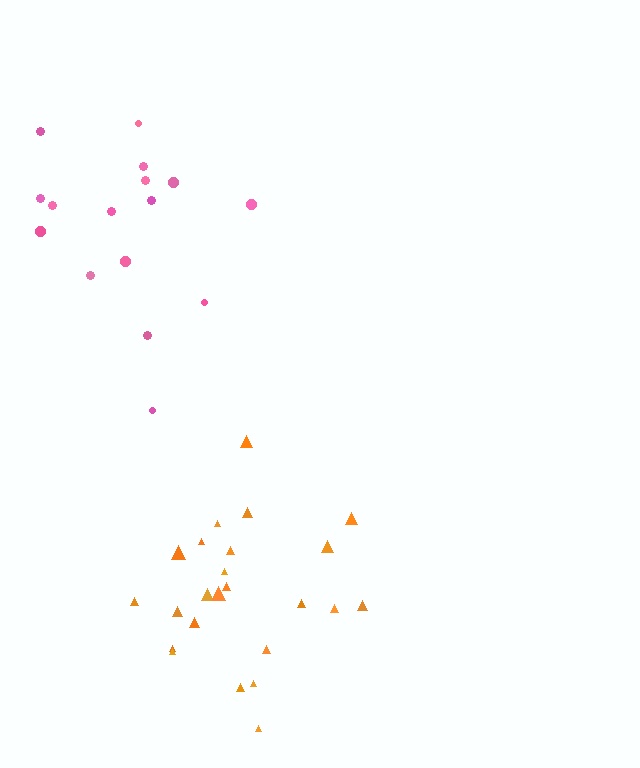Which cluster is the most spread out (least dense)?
Pink.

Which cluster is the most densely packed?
Orange.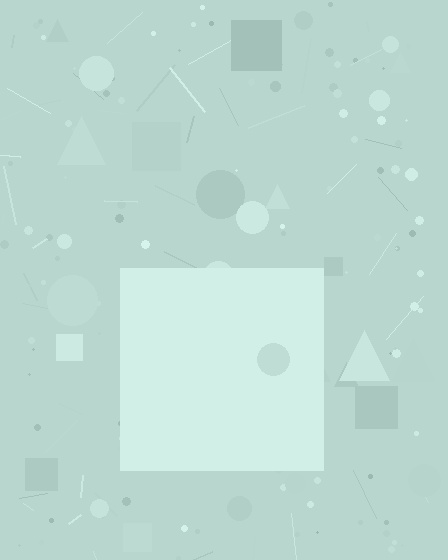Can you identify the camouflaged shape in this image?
The camouflaged shape is a square.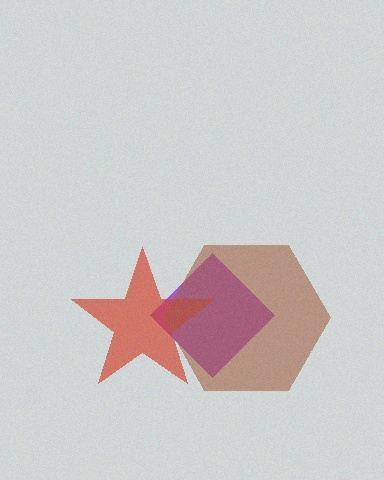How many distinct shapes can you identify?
There are 3 distinct shapes: a purple diamond, a red star, a brown hexagon.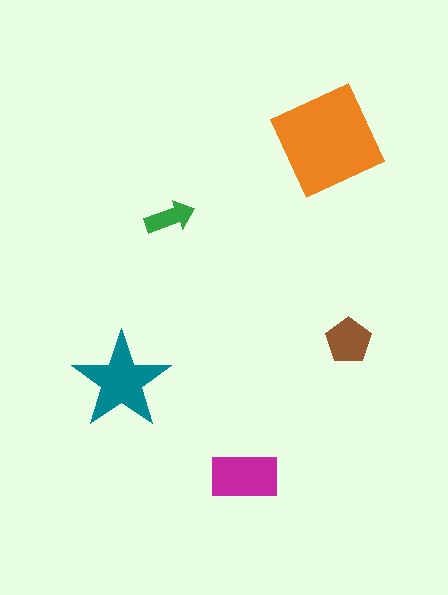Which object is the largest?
The orange square.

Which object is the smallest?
The green arrow.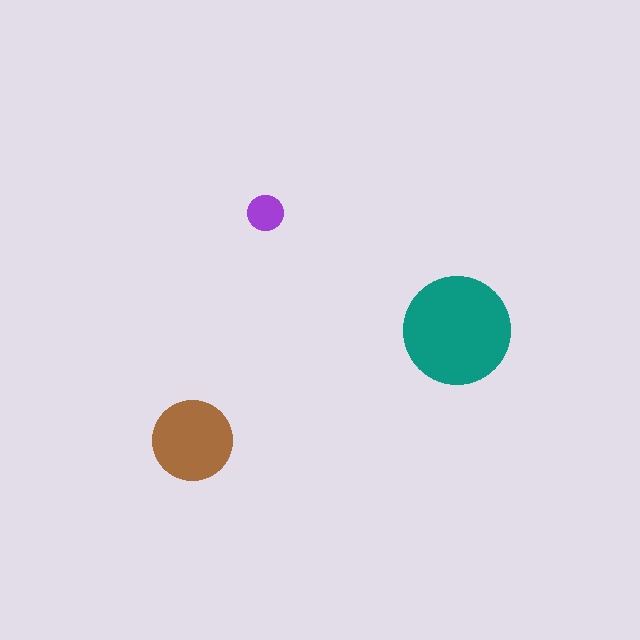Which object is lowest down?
The brown circle is bottommost.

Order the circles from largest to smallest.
the teal one, the brown one, the purple one.